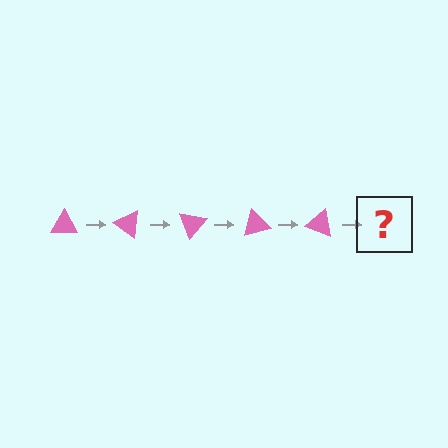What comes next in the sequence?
The next element should be a pink triangle rotated 175 degrees.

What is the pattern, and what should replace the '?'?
The pattern is that the triangle rotates 35 degrees each step. The '?' should be a pink triangle rotated 175 degrees.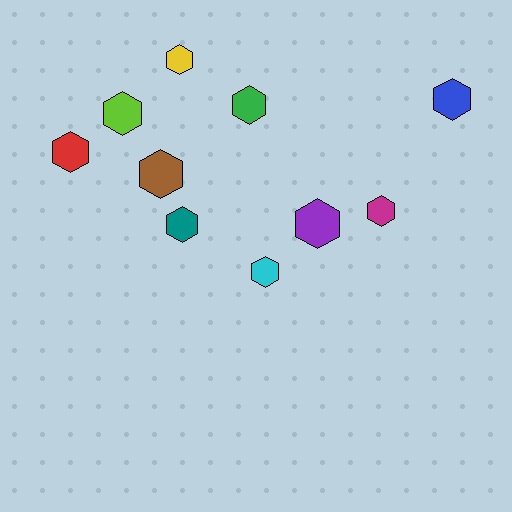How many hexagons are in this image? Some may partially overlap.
There are 10 hexagons.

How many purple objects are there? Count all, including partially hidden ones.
There is 1 purple object.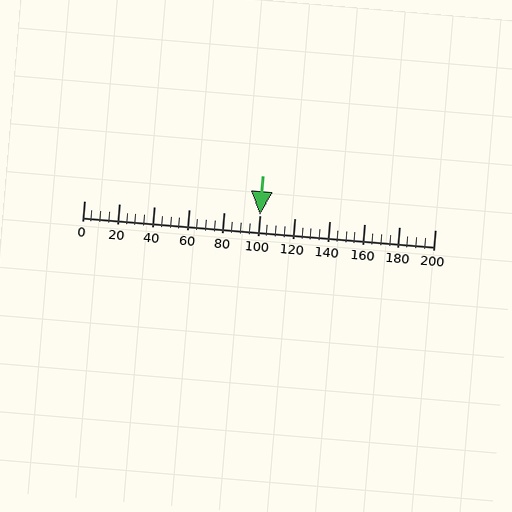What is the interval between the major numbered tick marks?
The major tick marks are spaced 20 units apart.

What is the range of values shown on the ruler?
The ruler shows values from 0 to 200.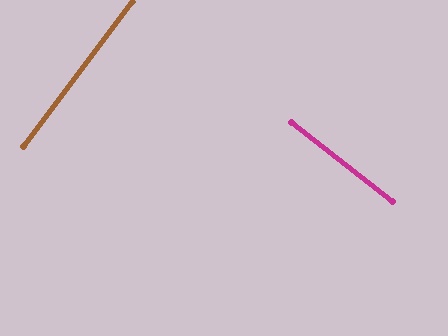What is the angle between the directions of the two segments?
Approximately 89 degrees.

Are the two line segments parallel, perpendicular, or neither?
Perpendicular — they meet at approximately 89°.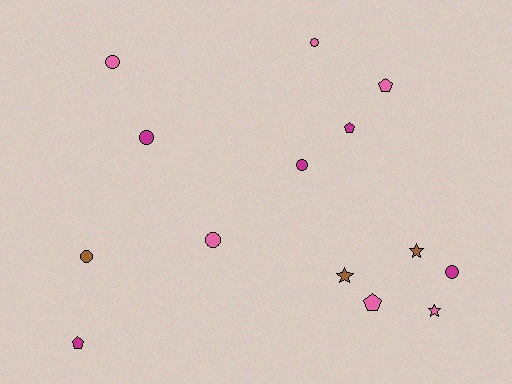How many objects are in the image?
There are 14 objects.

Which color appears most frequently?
Pink, with 6 objects.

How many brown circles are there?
There is 1 brown circle.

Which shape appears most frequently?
Circle, with 7 objects.